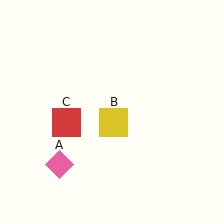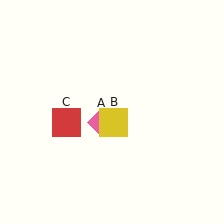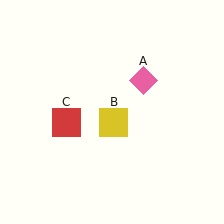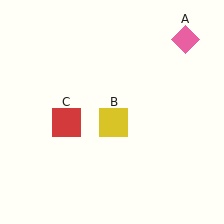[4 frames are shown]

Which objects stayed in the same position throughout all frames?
Yellow square (object B) and red square (object C) remained stationary.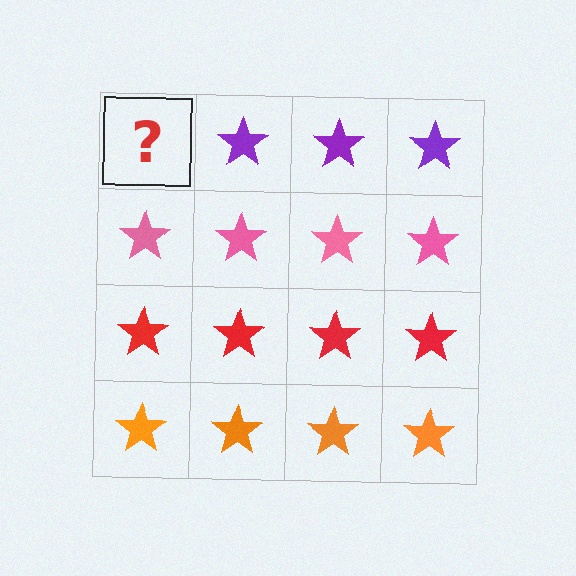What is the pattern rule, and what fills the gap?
The rule is that each row has a consistent color. The gap should be filled with a purple star.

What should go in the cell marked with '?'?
The missing cell should contain a purple star.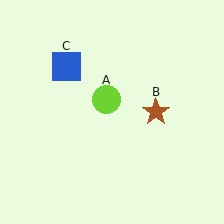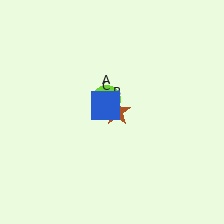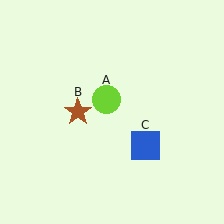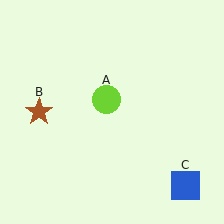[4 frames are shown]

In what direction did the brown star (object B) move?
The brown star (object B) moved left.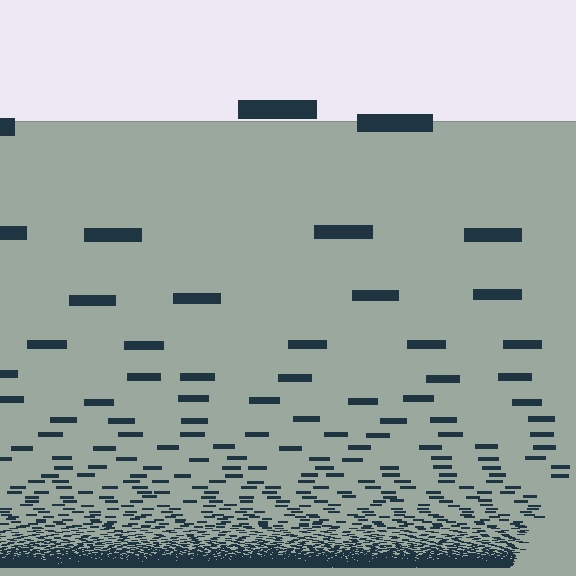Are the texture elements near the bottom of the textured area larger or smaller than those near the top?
Smaller. The gradient is inverted — elements near the bottom are smaller and denser.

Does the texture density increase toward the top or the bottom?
Density increases toward the bottom.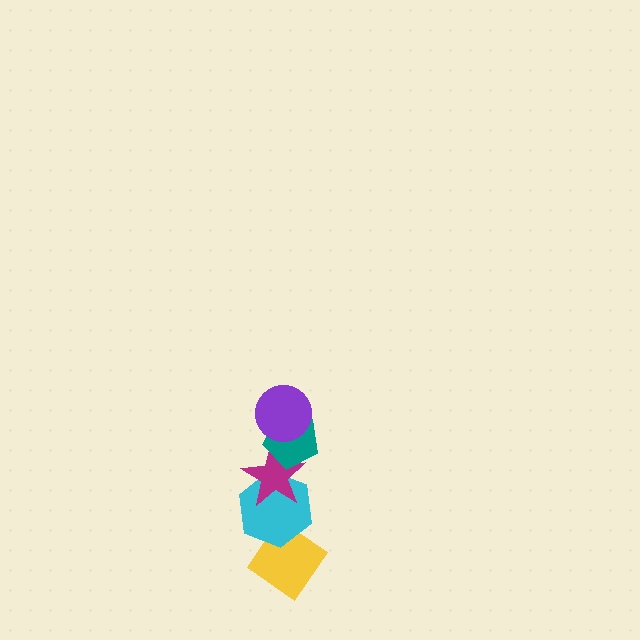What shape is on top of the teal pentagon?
The purple circle is on top of the teal pentagon.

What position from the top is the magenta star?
The magenta star is 3rd from the top.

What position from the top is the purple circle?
The purple circle is 1st from the top.